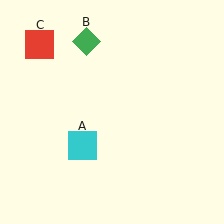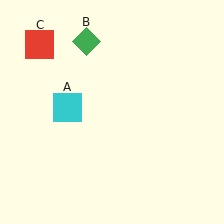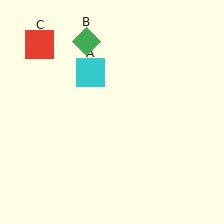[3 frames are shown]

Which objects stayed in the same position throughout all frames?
Green diamond (object B) and red square (object C) remained stationary.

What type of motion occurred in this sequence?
The cyan square (object A) rotated clockwise around the center of the scene.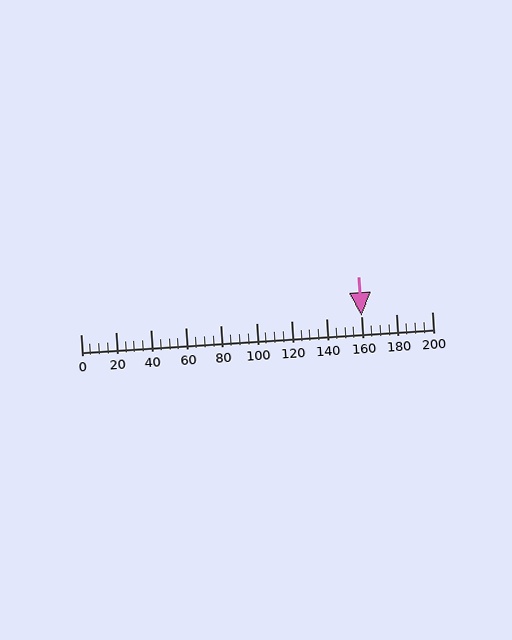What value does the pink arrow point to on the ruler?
The pink arrow points to approximately 160.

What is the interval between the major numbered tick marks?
The major tick marks are spaced 20 units apart.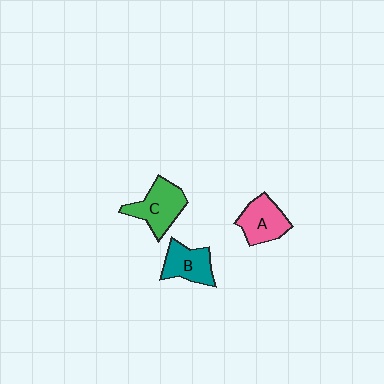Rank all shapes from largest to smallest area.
From largest to smallest: C (green), A (pink), B (teal).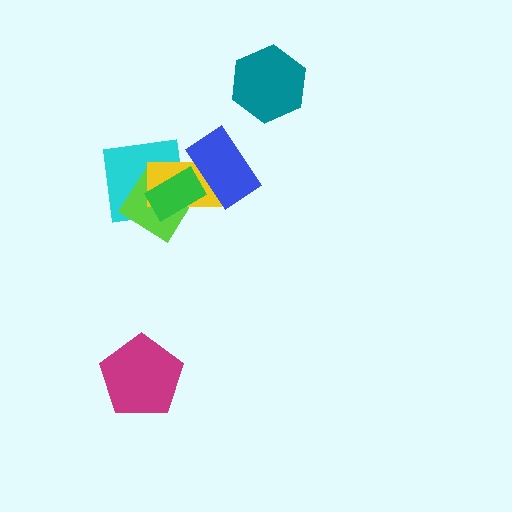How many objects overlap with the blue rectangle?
2 objects overlap with the blue rectangle.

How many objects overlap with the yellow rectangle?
4 objects overlap with the yellow rectangle.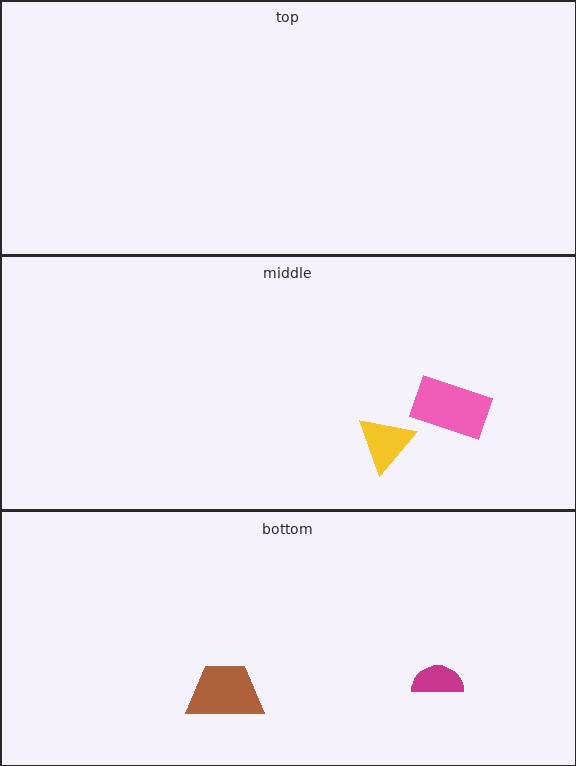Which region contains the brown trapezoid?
The bottom region.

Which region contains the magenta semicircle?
The bottom region.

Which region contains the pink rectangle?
The middle region.